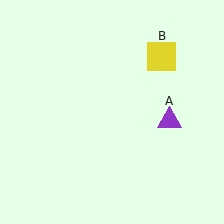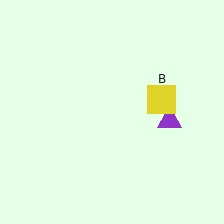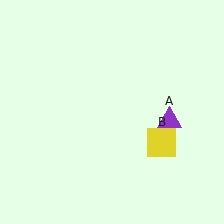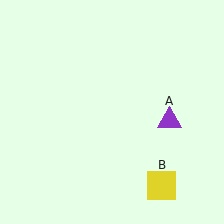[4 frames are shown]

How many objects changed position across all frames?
1 object changed position: yellow square (object B).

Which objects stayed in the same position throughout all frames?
Purple triangle (object A) remained stationary.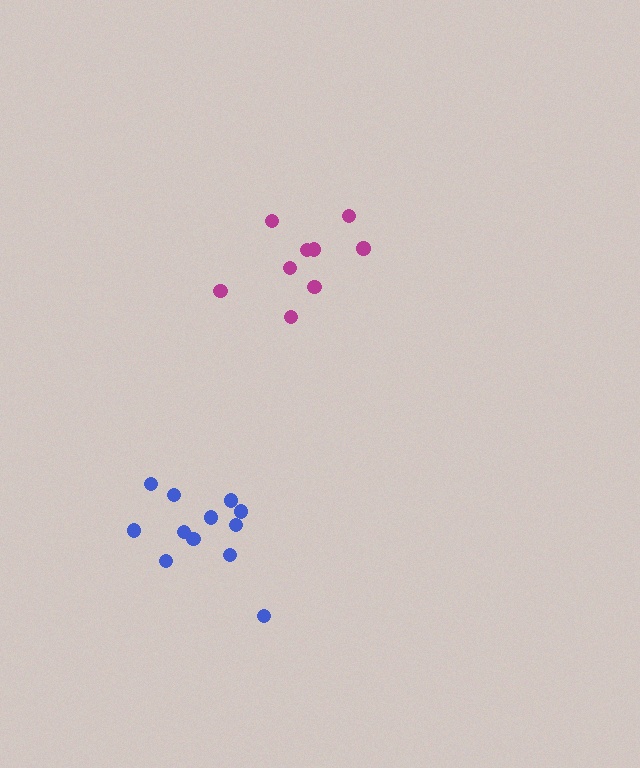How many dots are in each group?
Group 1: 13 dots, Group 2: 9 dots (22 total).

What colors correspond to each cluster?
The clusters are colored: blue, magenta.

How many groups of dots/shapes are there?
There are 2 groups.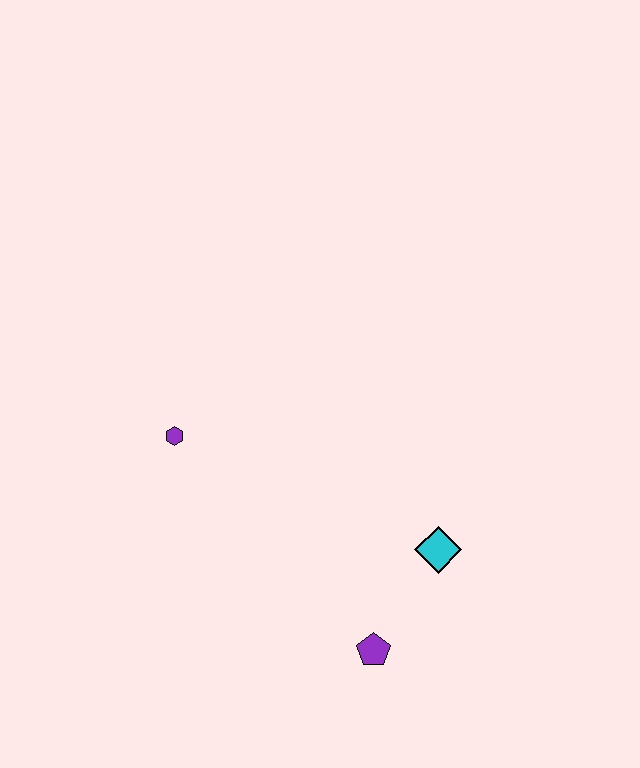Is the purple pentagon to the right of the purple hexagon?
Yes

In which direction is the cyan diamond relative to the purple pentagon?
The cyan diamond is above the purple pentagon.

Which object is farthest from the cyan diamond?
The purple hexagon is farthest from the cyan diamond.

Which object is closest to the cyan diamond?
The purple pentagon is closest to the cyan diamond.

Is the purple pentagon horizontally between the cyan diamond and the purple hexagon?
Yes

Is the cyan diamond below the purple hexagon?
Yes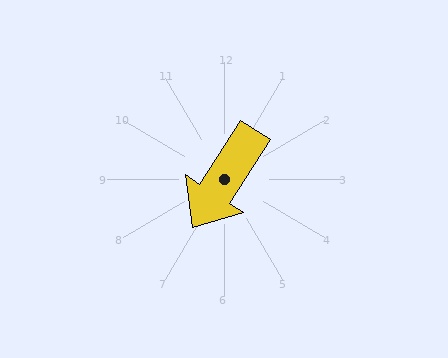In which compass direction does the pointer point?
Southwest.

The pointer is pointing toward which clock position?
Roughly 7 o'clock.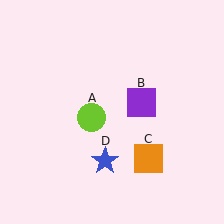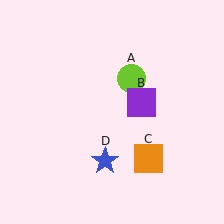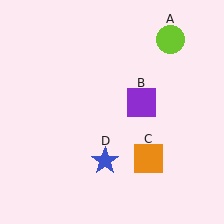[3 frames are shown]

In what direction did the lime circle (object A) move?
The lime circle (object A) moved up and to the right.